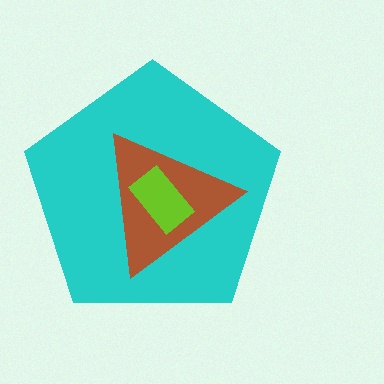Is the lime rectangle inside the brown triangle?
Yes.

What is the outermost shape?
The cyan pentagon.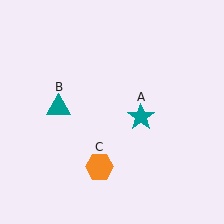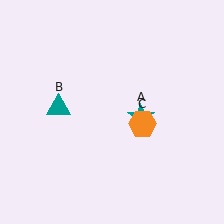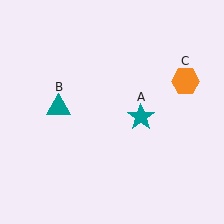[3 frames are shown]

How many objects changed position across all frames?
1 object changed position: orange hexagon (object C).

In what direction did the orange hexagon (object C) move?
The orange hexagon (object C) moved up and to the right.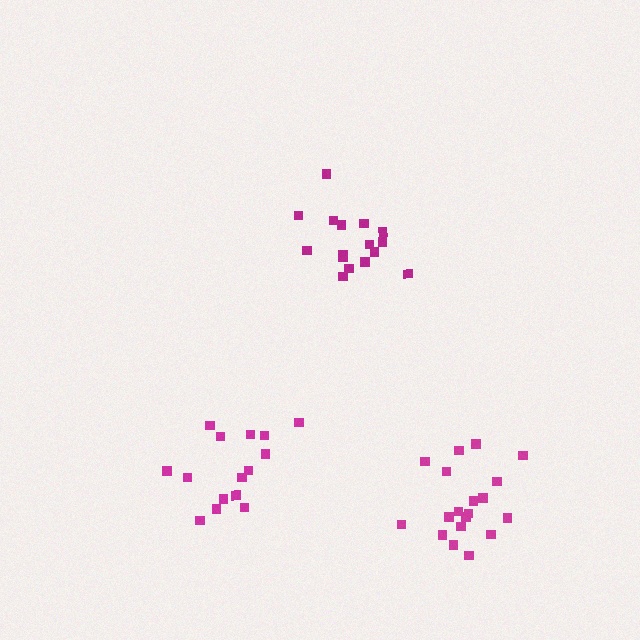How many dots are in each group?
Group 1: 16 dots, Group 2: 19 dots, Group 3: 15 dots (50 total).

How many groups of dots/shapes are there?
There are 3 groups.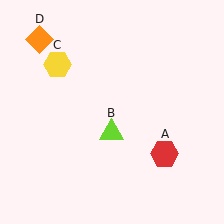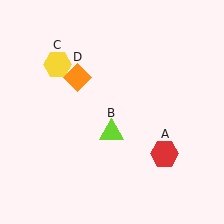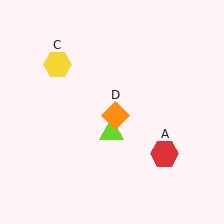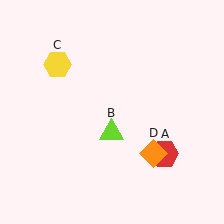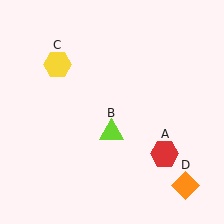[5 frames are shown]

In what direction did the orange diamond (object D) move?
The orange diamond (object D) moved down and to the right.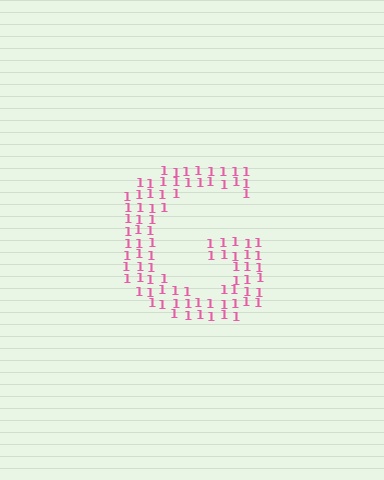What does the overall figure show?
The overall figure shows the letter G.